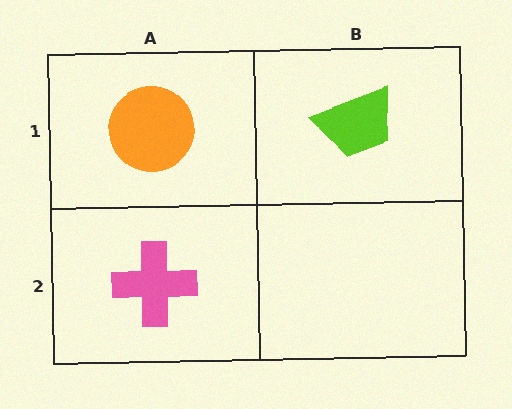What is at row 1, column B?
A lime trapezoid.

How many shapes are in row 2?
1 shape.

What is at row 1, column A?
An orange circle.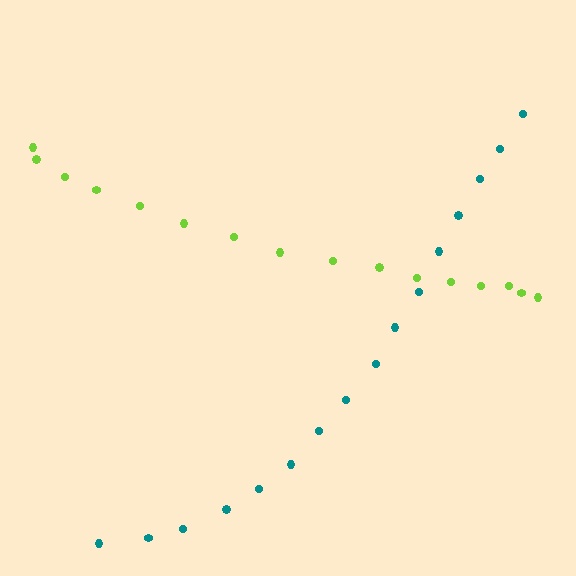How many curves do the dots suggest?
There are 2 distinct paths.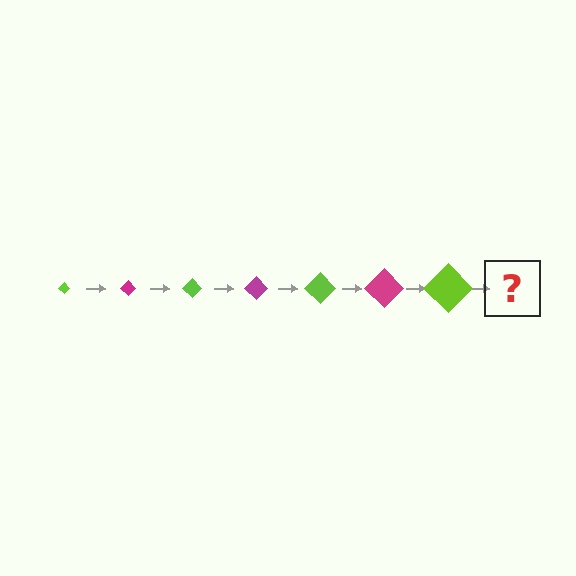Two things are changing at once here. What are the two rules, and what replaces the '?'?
The two rules are that the diamond grows larger each step and the color cycles through lime and magenta. The '?' should be a magenta diamond, larger than the previous one.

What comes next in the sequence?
The next element should be a magenta diamond, larger than the previous one.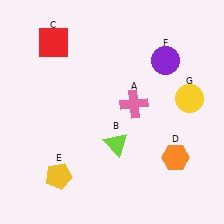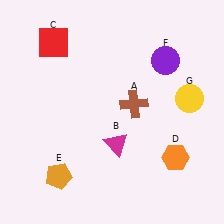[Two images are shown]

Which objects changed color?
A changed from pink to brown. B changed from lime to magenta. E changed from yellow to orange.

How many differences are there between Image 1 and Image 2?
There are 3 differences between the two images.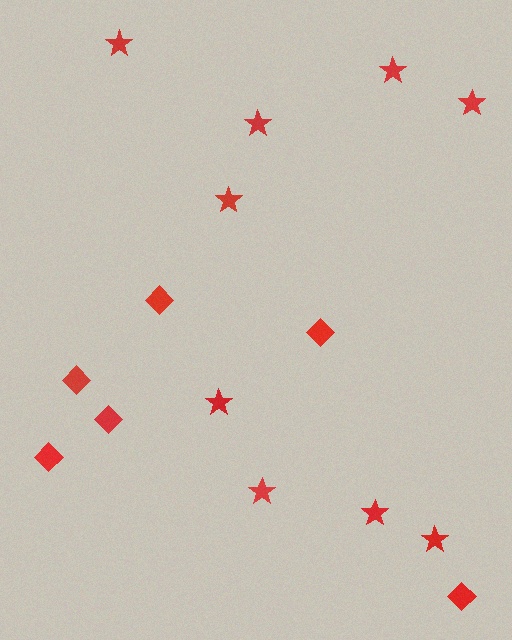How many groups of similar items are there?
There are 2 groups: one group of diamonds (6) and one group of stars (9).